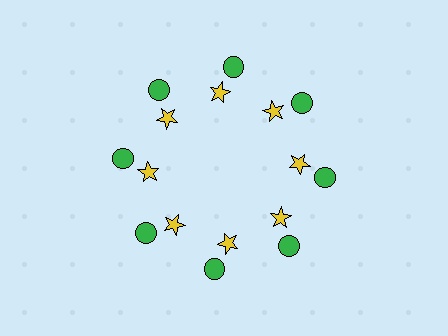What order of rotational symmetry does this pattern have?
This pattern has 8-fold rotational symmetry.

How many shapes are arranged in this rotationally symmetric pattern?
There are 16 shapes, arranged in 8 groups of 2.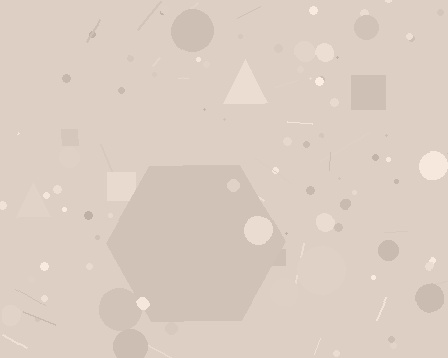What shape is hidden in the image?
A hexagon is hidden in the image.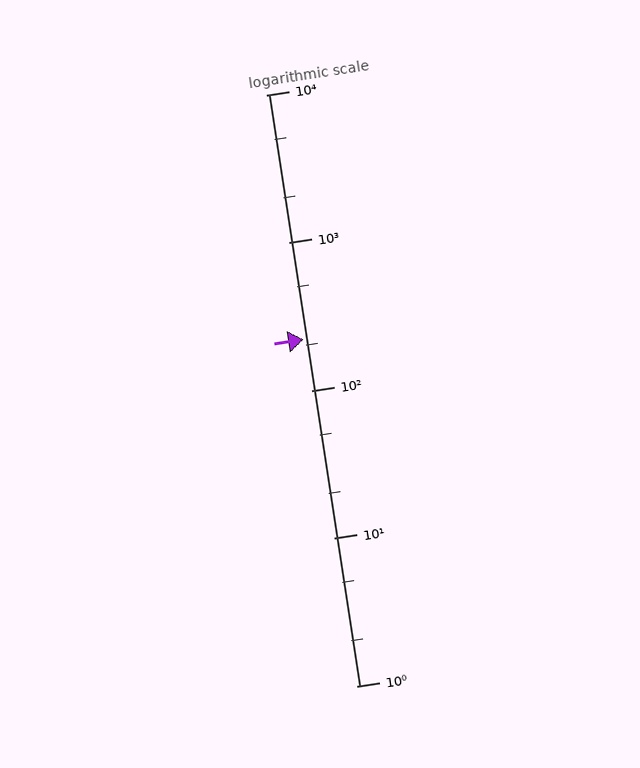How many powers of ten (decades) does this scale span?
The scale spans 4 decades, from 1 to 10000.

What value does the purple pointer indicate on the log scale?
The pointer indicates approximately 220.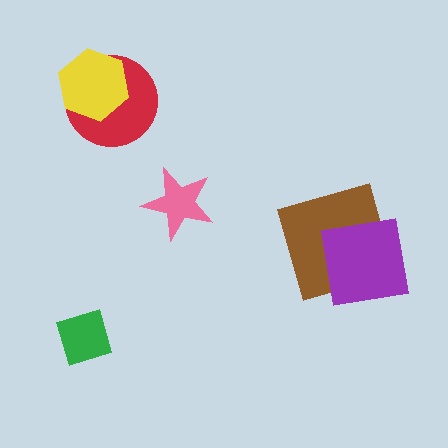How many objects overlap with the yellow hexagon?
1 object overlaps with the yellow hexagon.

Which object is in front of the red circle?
The yellow hexagon is in front of the red circle.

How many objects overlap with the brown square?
1 object overlaps with the brown square.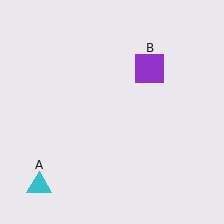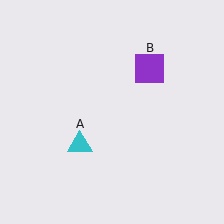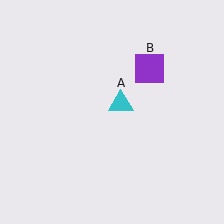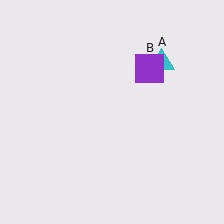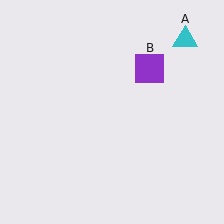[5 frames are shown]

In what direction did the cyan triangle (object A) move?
The cyan triangle (object A) moved up and to the right.